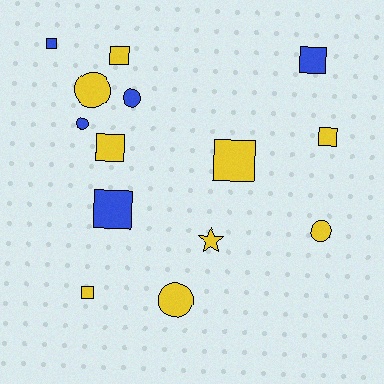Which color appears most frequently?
Yellow, with 9 objects.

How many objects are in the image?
There are 14 objects.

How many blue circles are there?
There are 2 blue circles.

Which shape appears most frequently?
Square, with 8 objects.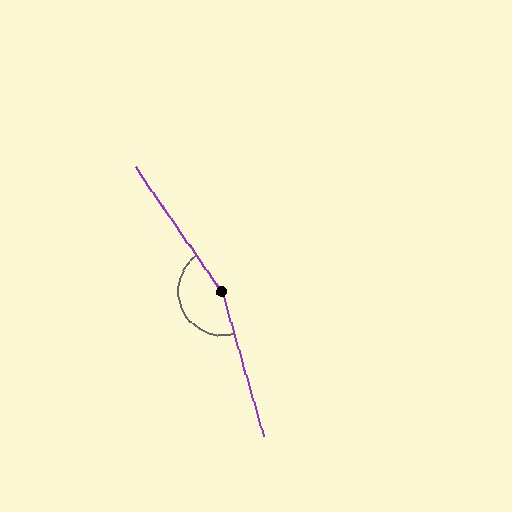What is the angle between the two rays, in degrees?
Approximately 161 degrees.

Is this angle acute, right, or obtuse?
It is obtuse.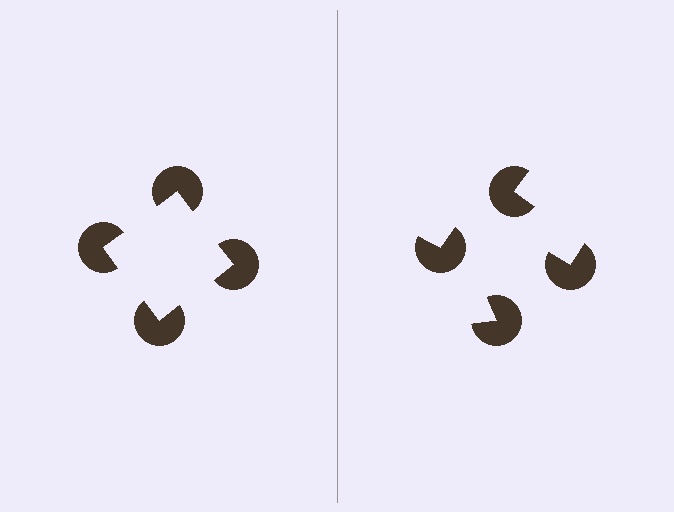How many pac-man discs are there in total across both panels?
8 — 4 on each side.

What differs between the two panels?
The pac-man discs are positioned identically on both sides; only the wedge orientations differ. On the left they align to a square; on the right they are misaligned.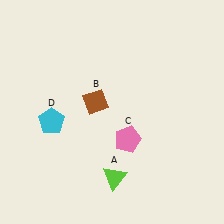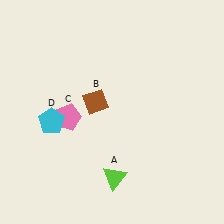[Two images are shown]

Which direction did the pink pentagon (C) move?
The pink pentagon (C) moved left.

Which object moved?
The pink pentagon (C) moved left.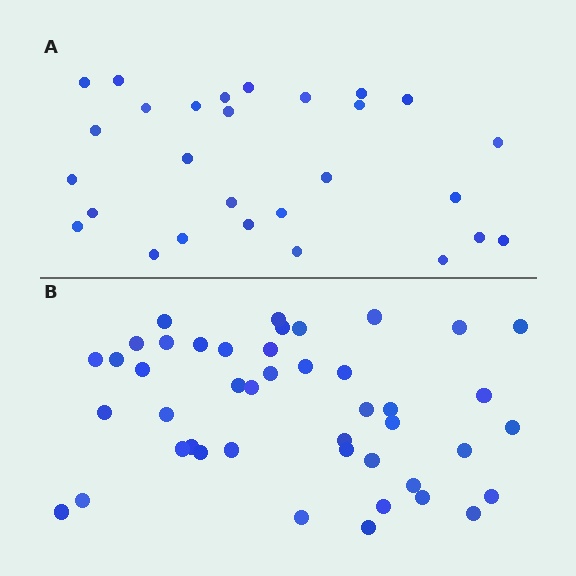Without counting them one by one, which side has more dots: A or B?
Region B (the bottom region) has more dots.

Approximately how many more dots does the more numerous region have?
Region B has approximately 15 more dots than region A.